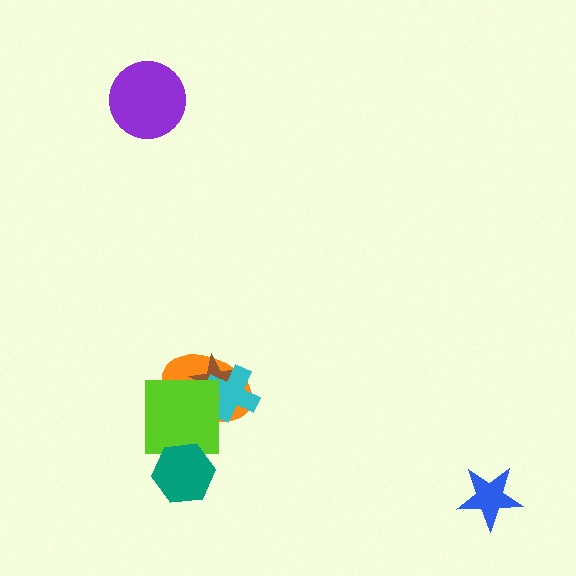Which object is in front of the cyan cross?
The lime square is in front of the cyan cross.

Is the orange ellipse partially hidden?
Yes, it is partially covered by another shape.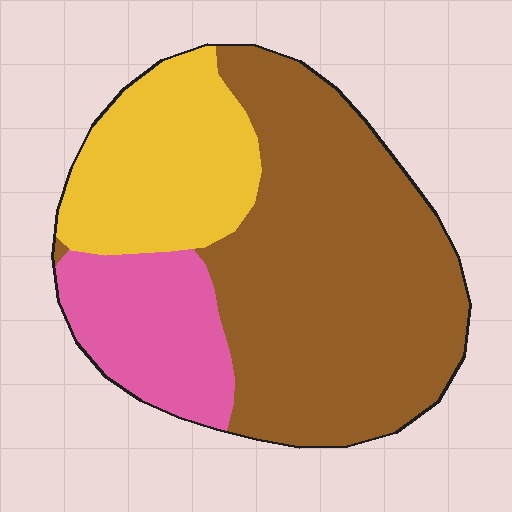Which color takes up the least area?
Pink, at roughly 20%.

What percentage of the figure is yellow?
Yellow takes up between a sixth and a third of the figure.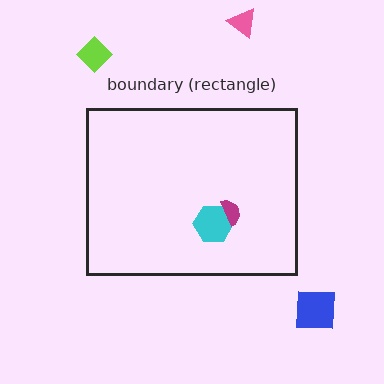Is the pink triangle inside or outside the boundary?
Outside.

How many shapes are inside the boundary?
2 inside, 3 outside.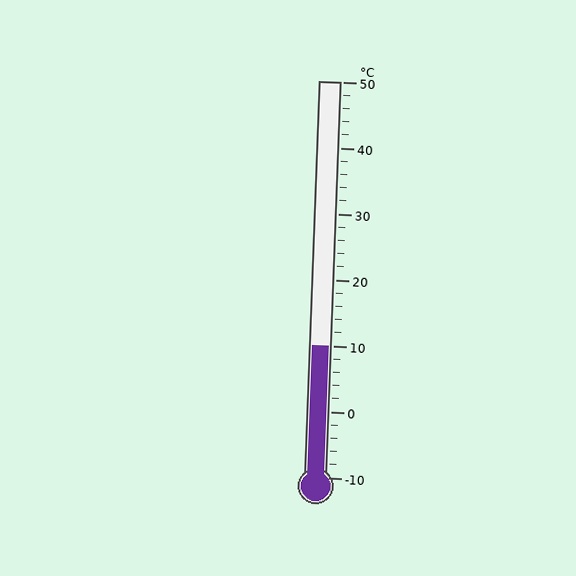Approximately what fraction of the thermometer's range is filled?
The thermometer is filled to approximately 35% of its range.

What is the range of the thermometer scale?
The thermometer scale ranges from -10°C to 50°C.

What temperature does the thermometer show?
The thermometer shows approximately 10°C.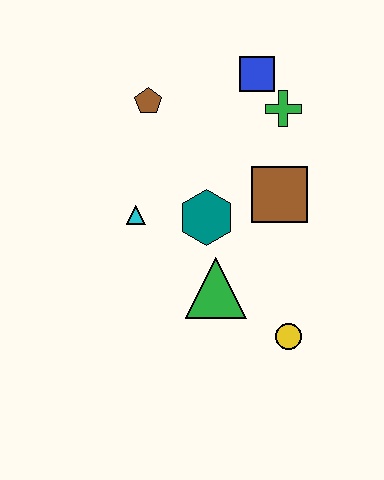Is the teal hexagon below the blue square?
Yes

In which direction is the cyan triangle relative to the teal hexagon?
The cyan triangle is to the left of the teal hexagon.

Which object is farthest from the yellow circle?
The brown pentagon is farthest from the yellow circle.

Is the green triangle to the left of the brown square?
Yes